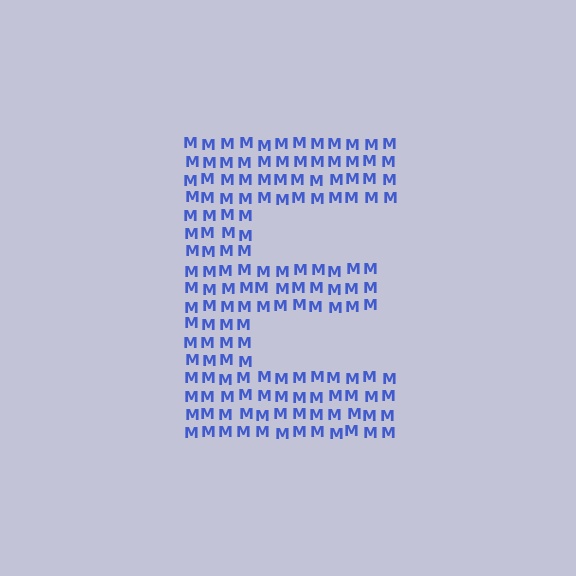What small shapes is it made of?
It is made of small letter M's.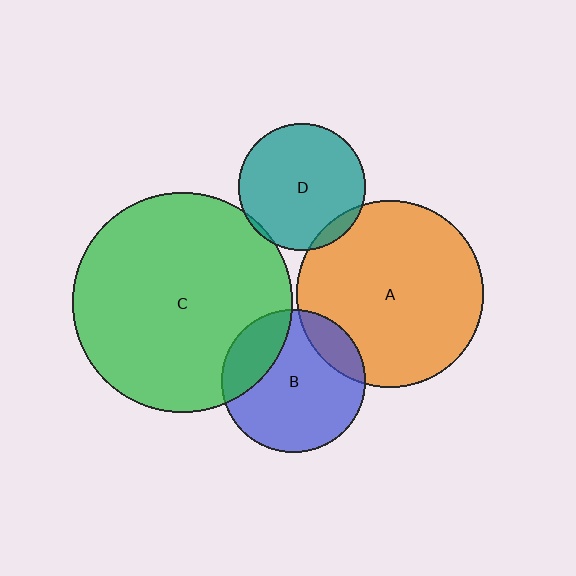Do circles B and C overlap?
Yes.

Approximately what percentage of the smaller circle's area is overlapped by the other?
Approximately 25%.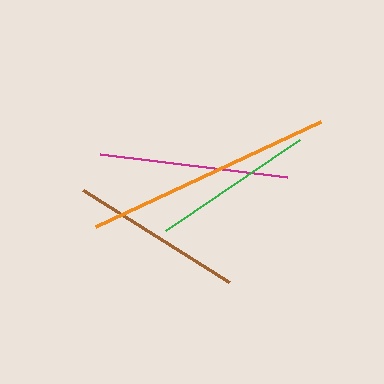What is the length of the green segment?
The green segment is approximately 163 pixels long.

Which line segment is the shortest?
The green line is the shortest at approximately 163 pixels.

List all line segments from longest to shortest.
From longest to shortest: orange, magenta, brown, green.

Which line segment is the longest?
The orange line is the longest at approximately 248 pixels.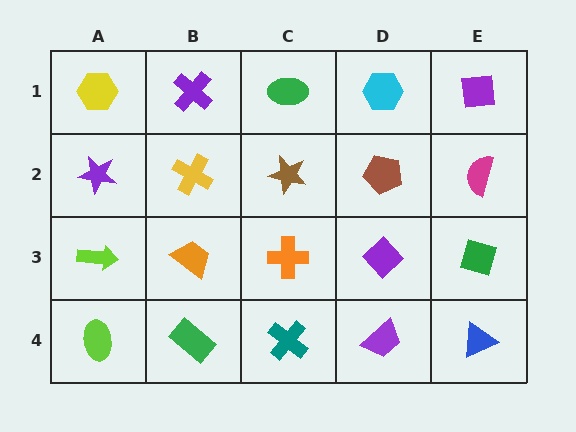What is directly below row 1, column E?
A magenta semicircle.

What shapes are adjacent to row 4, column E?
A green diamond (row 3, column E), a purple trapezoid (row 4, column D).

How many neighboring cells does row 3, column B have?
4.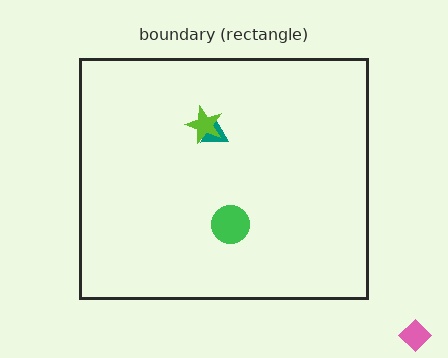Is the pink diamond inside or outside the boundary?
Outside.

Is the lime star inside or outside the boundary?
Inside.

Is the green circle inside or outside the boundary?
Inside.